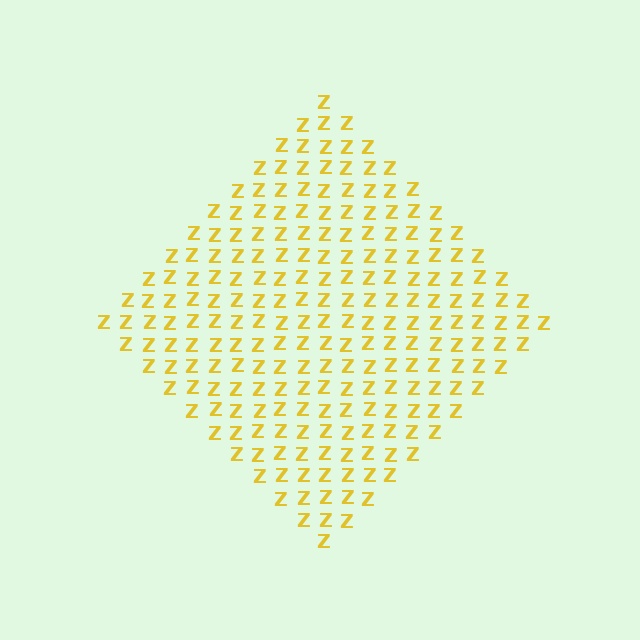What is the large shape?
The large shape is a diamond.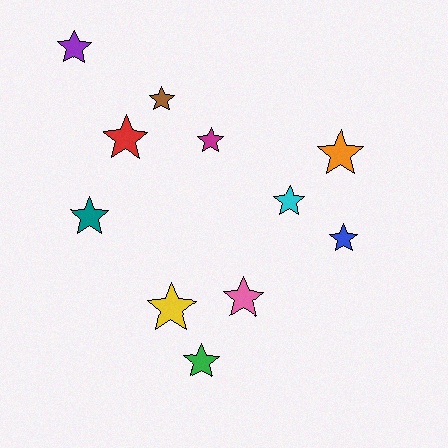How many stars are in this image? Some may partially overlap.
There are 11 stars.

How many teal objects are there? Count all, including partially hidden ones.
There is 1 teal object.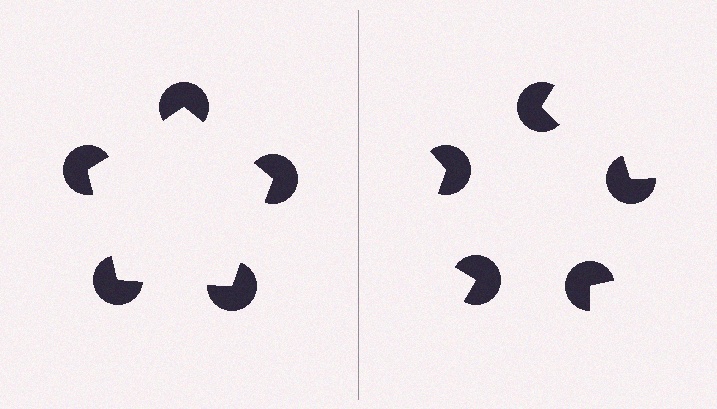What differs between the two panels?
The pac-man discs are positioned identically on both sides; only the wedge orientations differ. On the left they align to a pentagon; on the right they are misaligned.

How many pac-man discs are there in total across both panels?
10 — 5 on each side.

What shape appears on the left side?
An illusory pentagon.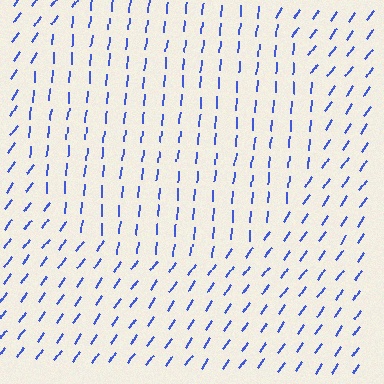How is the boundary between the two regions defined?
The boundary is defined purely by a change in line orientation (approximately 31 degrees difference). All lines are the same color and thickness.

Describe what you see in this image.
The image is filled with small blue line segments. A circle region in the image has lines oriented differently from the surrounding lines, creating a visible texture boundary.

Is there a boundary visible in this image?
Yes, there is a texture boundary formed by a change in line orientation.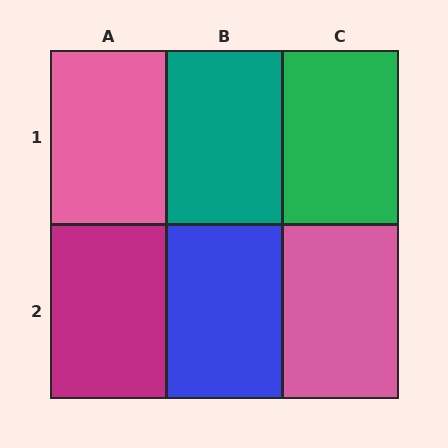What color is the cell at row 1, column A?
Pink.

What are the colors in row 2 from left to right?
Magenta, blue, pink.